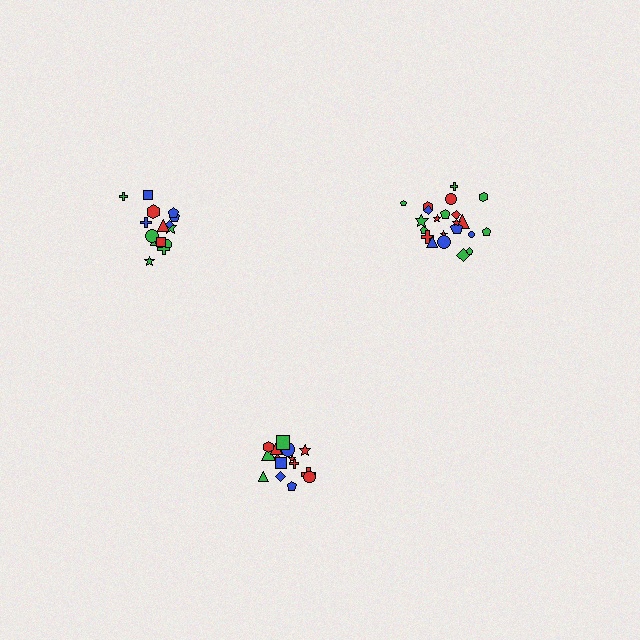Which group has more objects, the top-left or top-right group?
The top-right group.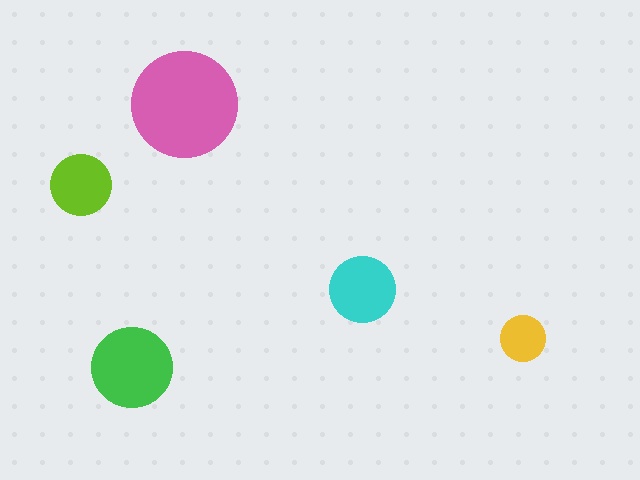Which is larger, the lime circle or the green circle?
The green one.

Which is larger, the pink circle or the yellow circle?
The pink one.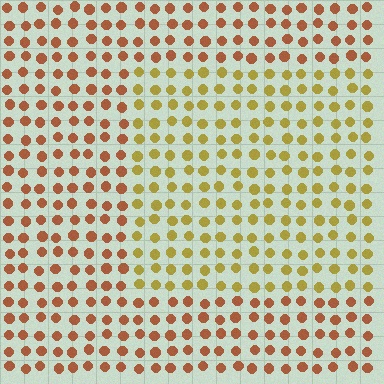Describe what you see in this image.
The image is filled with small brown elements in a uniform arrangement. A rectangle-shaped region is visible where the elements are tinted to a slightly different hue, forming a subtle color boundary.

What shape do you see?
I see a rectangle.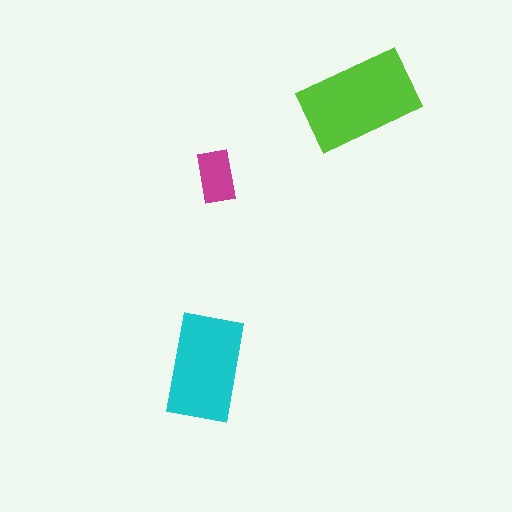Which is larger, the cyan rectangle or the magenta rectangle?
The cyan one.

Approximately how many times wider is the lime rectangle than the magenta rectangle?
About 2 times wider.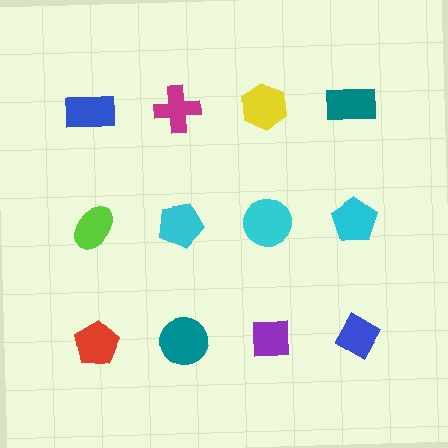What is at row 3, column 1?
A red pentagon.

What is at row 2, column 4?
A cyan pentagon.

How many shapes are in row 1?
4 shapes.